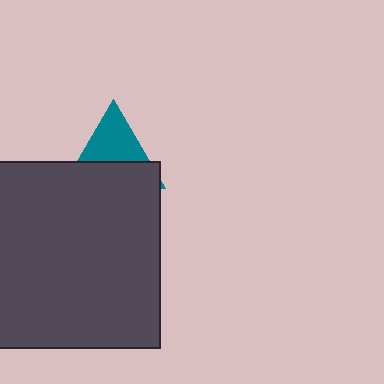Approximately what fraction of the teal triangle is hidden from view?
Roughly 52% of the teal triangle is hidden behind the dark gray square.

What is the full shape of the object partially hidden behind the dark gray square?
The partially hidden object is a teal triangle.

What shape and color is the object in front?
The object in front is a dark gray square.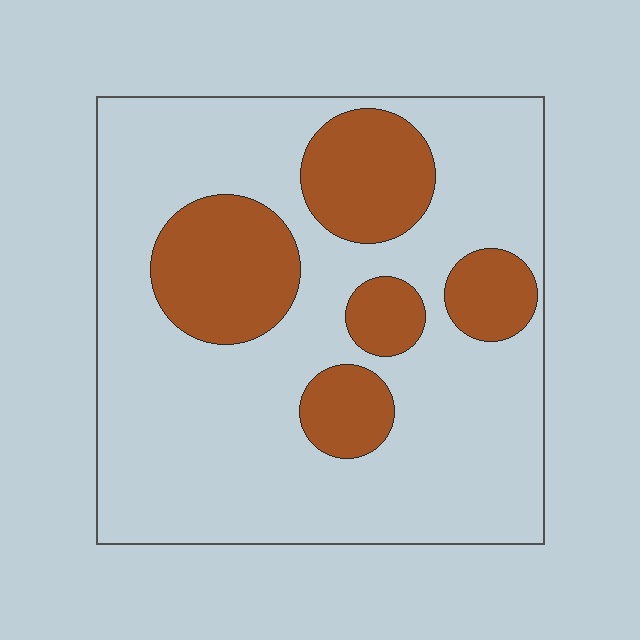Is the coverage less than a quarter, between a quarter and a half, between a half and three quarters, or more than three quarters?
Between a quarter and a half.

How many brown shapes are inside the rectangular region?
5.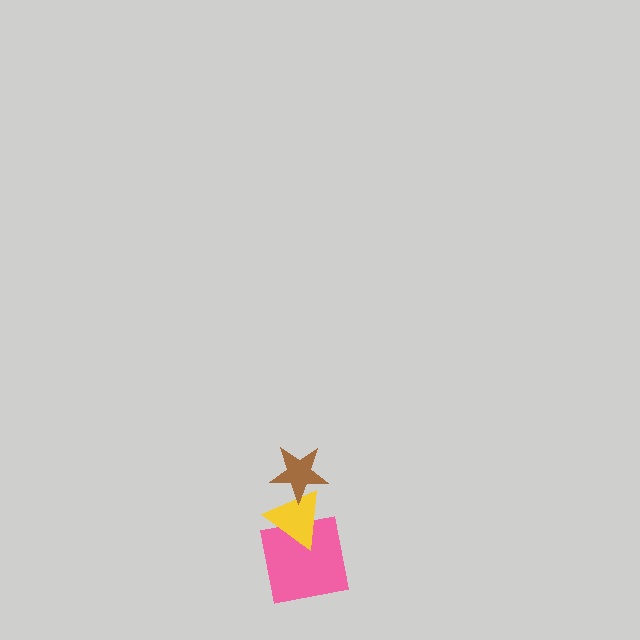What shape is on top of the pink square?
The yellow triangle is on top of the pink square.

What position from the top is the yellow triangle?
The yellow triangle is 2nd from the top.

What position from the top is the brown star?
The brown star is 1st from the top.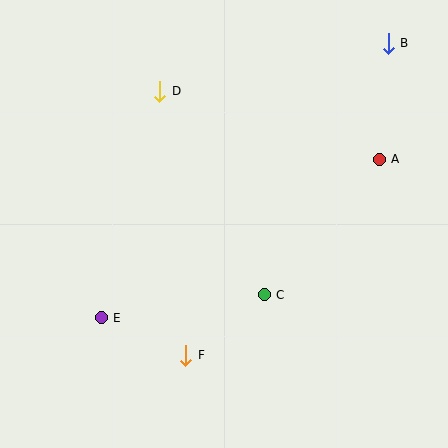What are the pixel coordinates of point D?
Point D is at (160, 91).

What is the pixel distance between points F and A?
The distance between F and A is 276 pixels.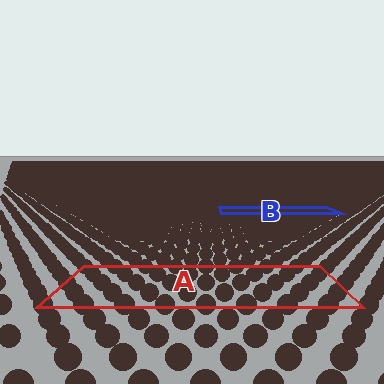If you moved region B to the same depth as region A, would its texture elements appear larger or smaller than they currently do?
They would appear larger. At a closer depth, the same texture elements are projected at a bigger on-screen size.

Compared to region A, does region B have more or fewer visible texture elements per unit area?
Region B has more texture elements per unit area — they are packed more densely because it is farther away.